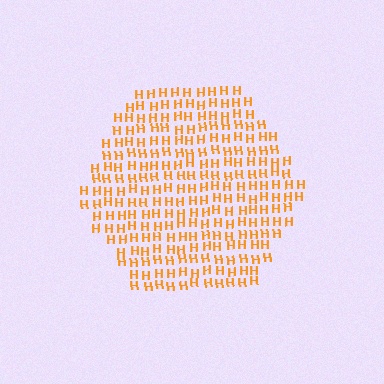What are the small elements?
The small elements are letter H's.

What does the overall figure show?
The overall figure shows a hexagon.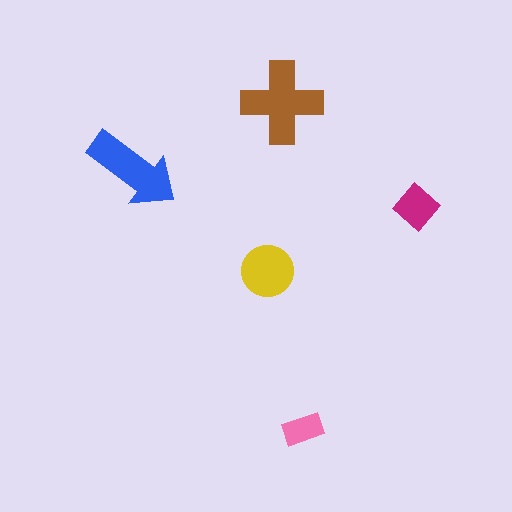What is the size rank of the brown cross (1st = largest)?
1st.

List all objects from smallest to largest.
The pink rectangle, the magenta diamond, the yellow circle, the blue arrow, the brown cross.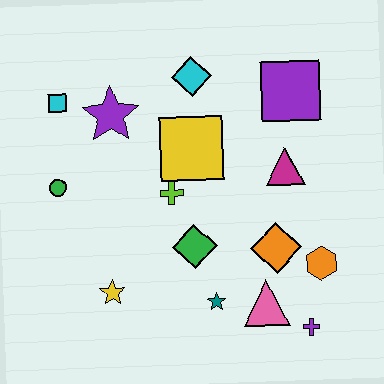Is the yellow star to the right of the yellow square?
No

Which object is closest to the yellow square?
The lime cross is closest to the yellow square.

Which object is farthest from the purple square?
The yellow star is farthest from the purple square.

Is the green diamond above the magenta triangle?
No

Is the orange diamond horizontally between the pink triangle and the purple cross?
Yes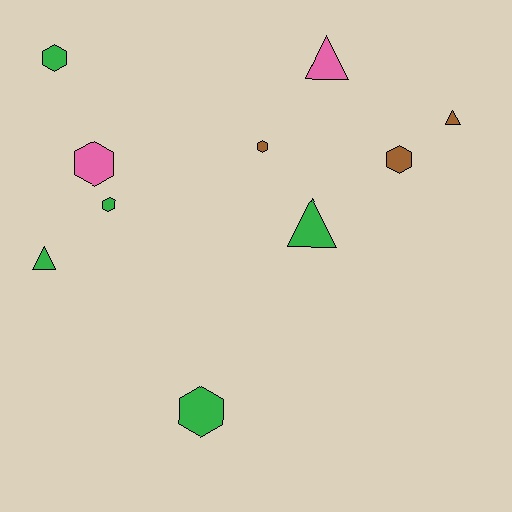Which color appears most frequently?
Green, with 5 objects.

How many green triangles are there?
There are 2 green triangles.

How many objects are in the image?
There are 10 objects.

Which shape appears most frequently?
Hexagon, with 6 objects.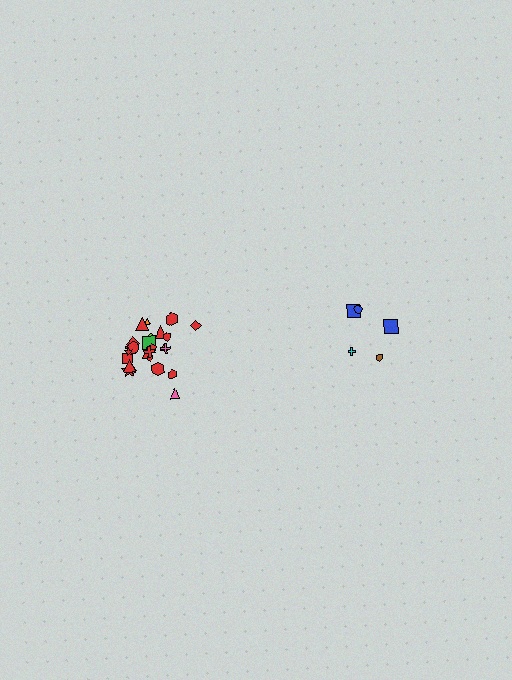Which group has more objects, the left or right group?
The left group.